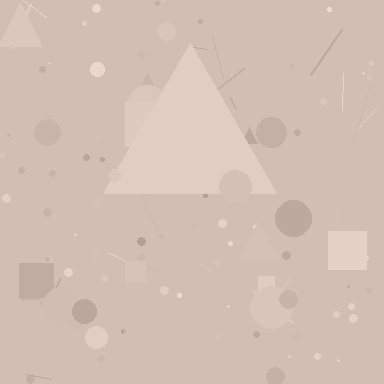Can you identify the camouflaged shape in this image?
The camouflaged shape is a triangle.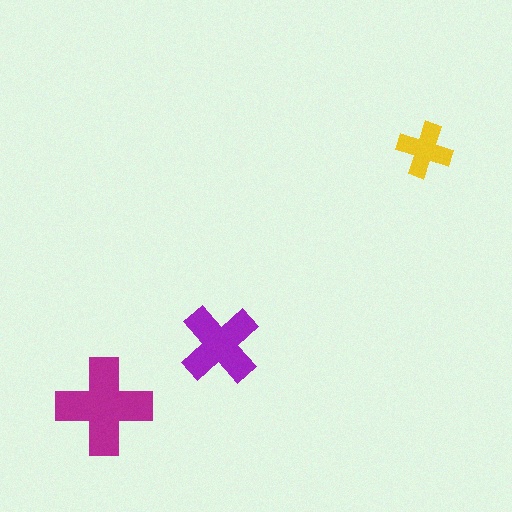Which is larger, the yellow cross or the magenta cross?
The magenta one.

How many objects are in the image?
There are 3 objects in the image.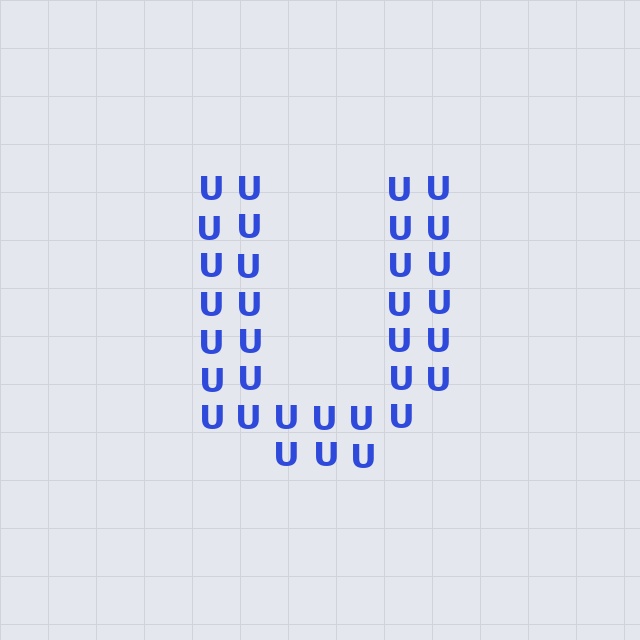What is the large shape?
The large shape is the letter U.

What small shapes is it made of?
It is made of small letter U's.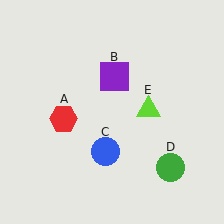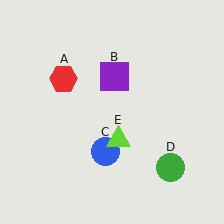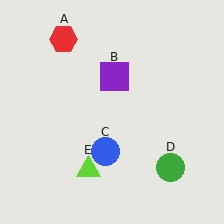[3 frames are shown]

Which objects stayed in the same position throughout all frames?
Purple square (object B) and blue circle (object C) and green circle (object D) remained stationary.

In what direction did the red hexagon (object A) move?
The red hexagon (object A) moved up.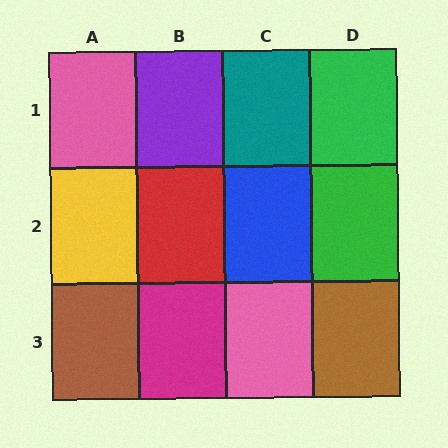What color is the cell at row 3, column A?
Brown.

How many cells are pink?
2 cells are pink.